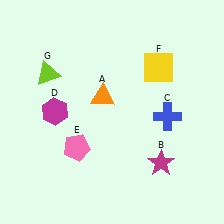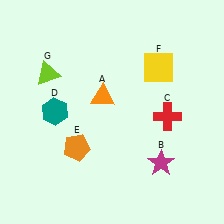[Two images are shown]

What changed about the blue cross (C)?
In Image 1, C is blue. In Image 2, it changed to red.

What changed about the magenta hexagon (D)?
In Image 1, D is magenta. In Image 2, it changed to teal.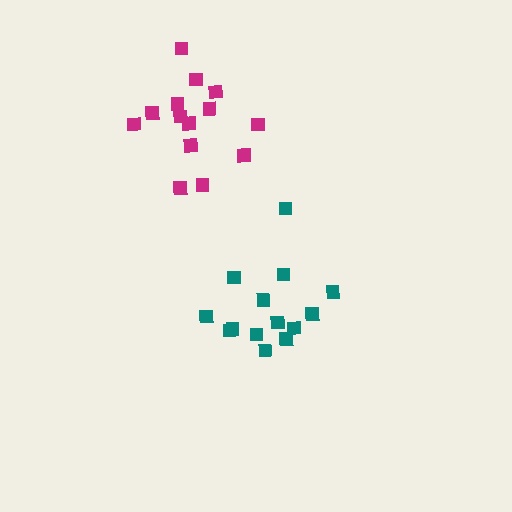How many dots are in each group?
Group 1: 14 dots, Group 2: 14 dots (28 total).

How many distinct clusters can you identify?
There are 2 distinct clusters.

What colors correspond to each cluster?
The clusters are colored: teal, magenta.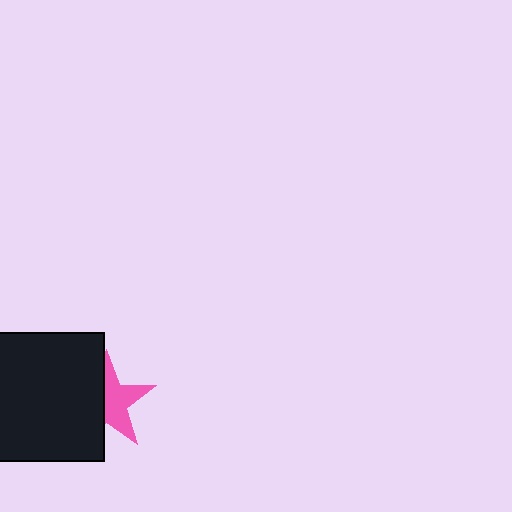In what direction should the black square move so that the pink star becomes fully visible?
The black square should move left. That is the shortest direction to clear the overlap and leave the pink star fully visible.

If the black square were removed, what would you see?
You would see the complete pink star.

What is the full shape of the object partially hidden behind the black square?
The partially hidden object is a pink star.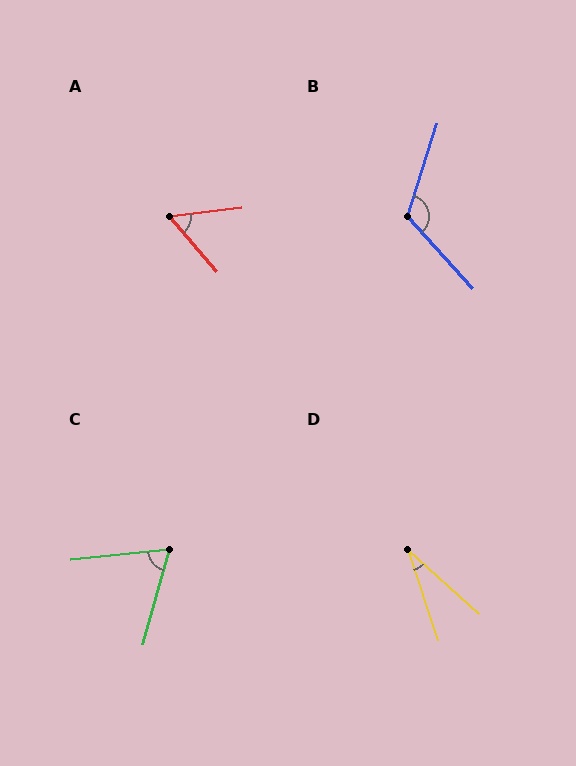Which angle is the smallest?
D, at approximately 30 degrees.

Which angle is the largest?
B, at approximately 120 degrees.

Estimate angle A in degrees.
Approximately 56 degrees.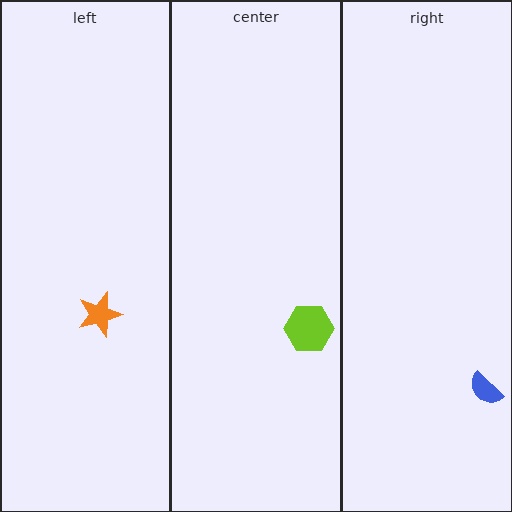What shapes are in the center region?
The lime hexagon.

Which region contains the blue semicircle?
The right region.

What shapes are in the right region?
The blue semicircle.